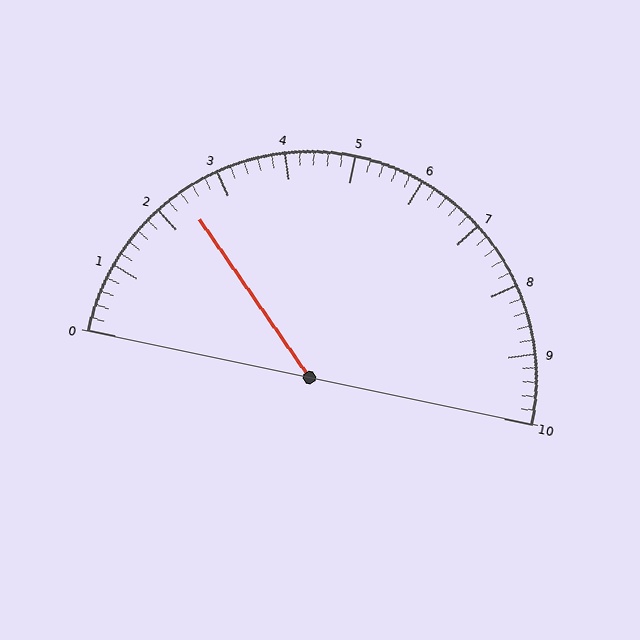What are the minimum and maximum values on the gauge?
The gauge ranges from 0 to 10.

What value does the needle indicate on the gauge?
The needle indicates approximately 2.4.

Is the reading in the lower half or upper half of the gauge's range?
The reading is in the lower half of the range (0 to 10).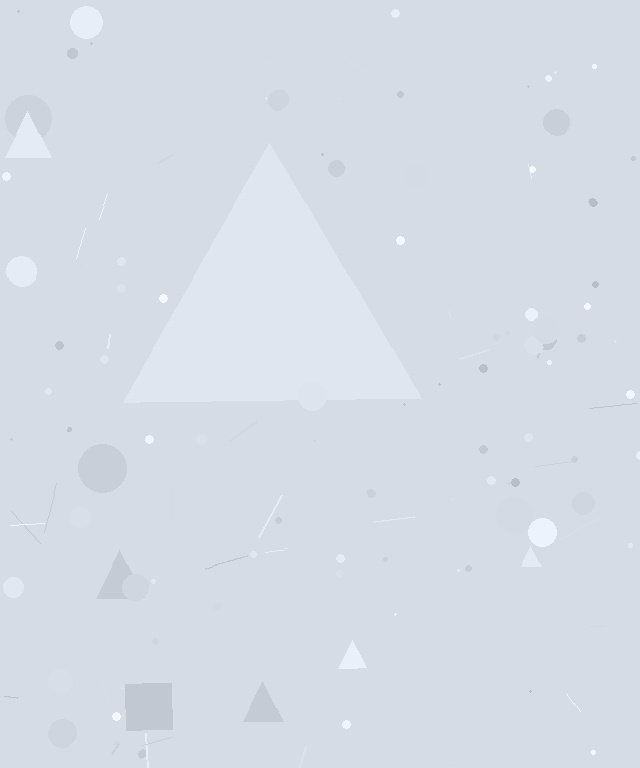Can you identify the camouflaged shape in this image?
The camouflaged shape is a triangle.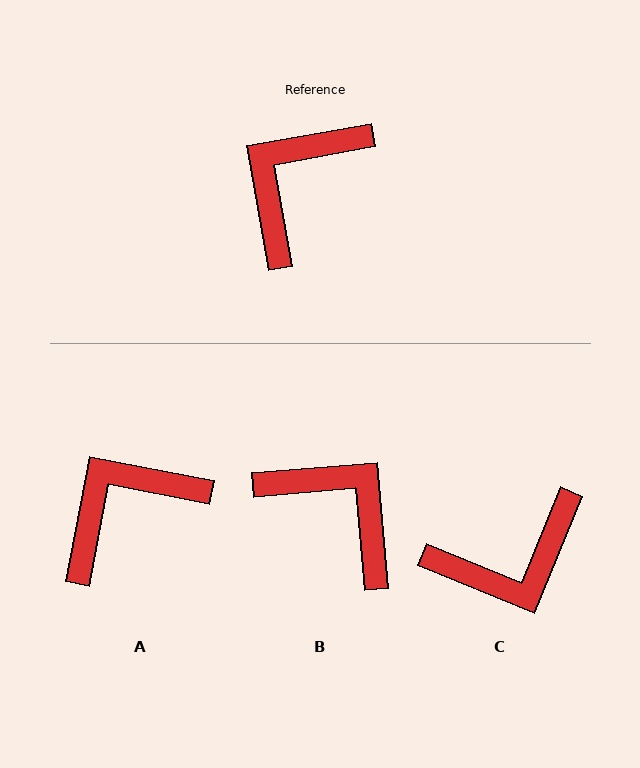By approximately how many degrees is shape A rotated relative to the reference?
Approximately 21 degrees clockwise.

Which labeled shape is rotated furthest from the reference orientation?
C, about 148 degrees away.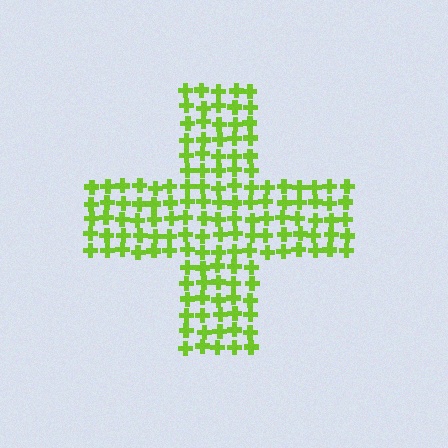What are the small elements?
The small elements are crosses.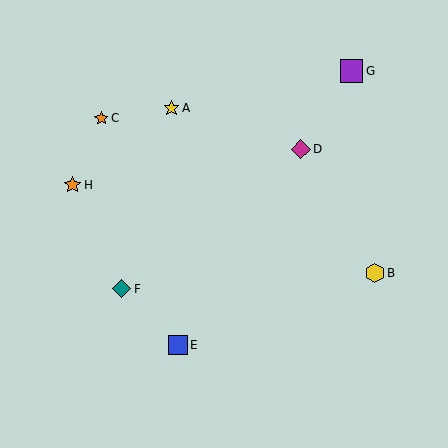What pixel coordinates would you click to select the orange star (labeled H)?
Click at (72, 185) to select the orange star H.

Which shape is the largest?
The purple square (labeled G) is the largest.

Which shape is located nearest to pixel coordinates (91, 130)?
The orange star (labeled C) at (101, 118) is nearest to that location.